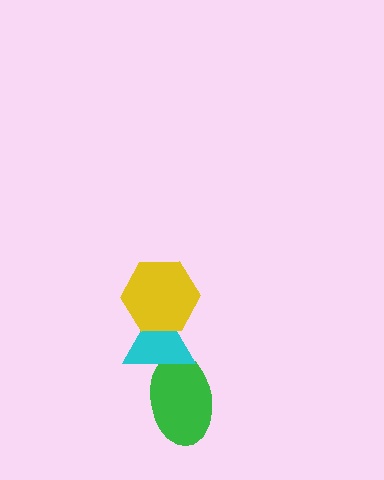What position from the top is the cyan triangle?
The cyan triangle is 2nd from the top.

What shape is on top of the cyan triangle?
The yellow hexagon is on top of the cyan triangle.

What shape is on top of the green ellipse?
The cyan triangle is on top of the green ellipse.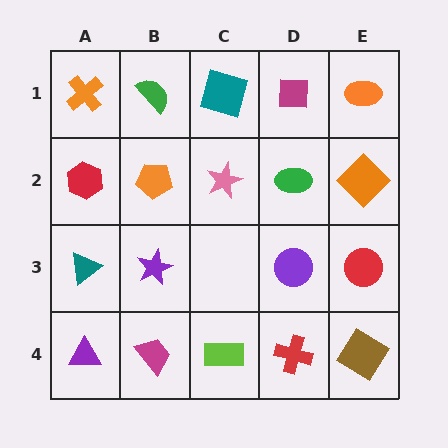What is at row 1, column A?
An orange cross.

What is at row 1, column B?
A green semicircle.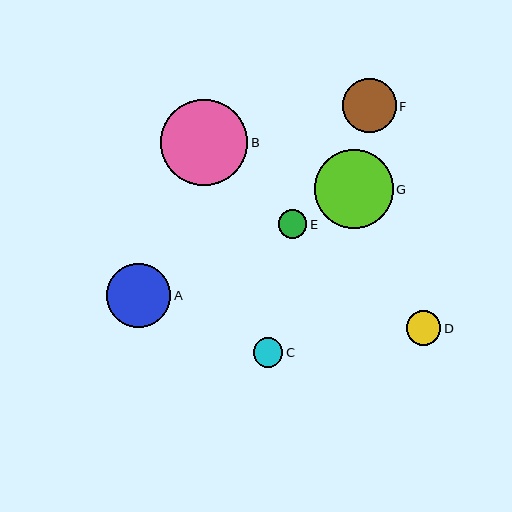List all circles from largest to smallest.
From largest to smallest: B, G, A, F, D, C, E.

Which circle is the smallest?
Circle E is the smallest with a size of approximately 29 pixels.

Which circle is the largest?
Circle B is the largest with a size of approximately 87 pixels.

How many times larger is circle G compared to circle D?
Circle G is approximately 2.3 times the size of circle D.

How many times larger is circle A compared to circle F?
Circle A is approximately 1.2 times the size of circle F.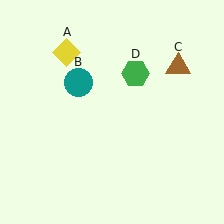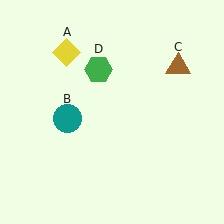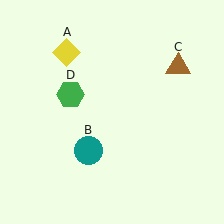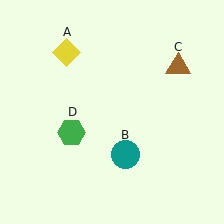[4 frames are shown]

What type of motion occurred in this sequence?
The teal circle (object B), green hexagon (object D) rotated counterclockwise around the center of the scene.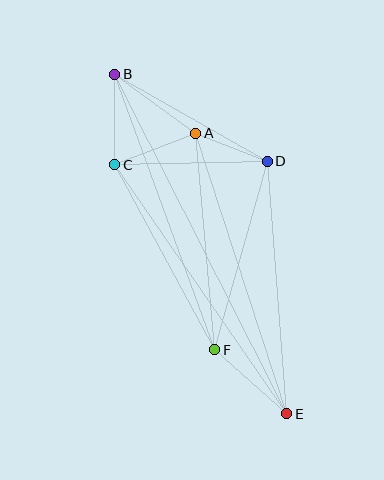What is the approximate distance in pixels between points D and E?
The distance between D and E is approximately 253 pixels.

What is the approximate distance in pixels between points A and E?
The distance between A and E is approximately 295 pixels.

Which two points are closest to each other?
Points A and D are closest to each other.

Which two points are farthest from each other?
Points B and E are farthest from each other.